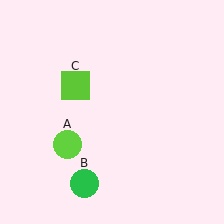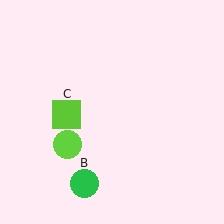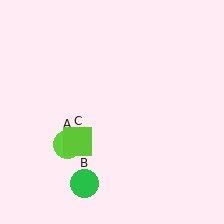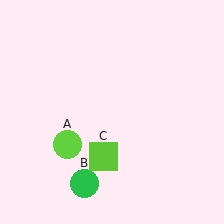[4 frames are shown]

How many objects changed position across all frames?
1 object changed position: lime square (object C).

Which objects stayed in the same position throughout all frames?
Lime circle (object A) and green circle (object B) remained stationary.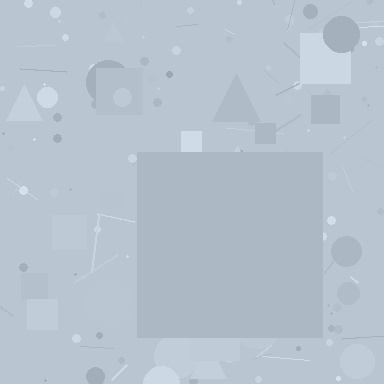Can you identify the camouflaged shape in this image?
The camouflaged shape is a square.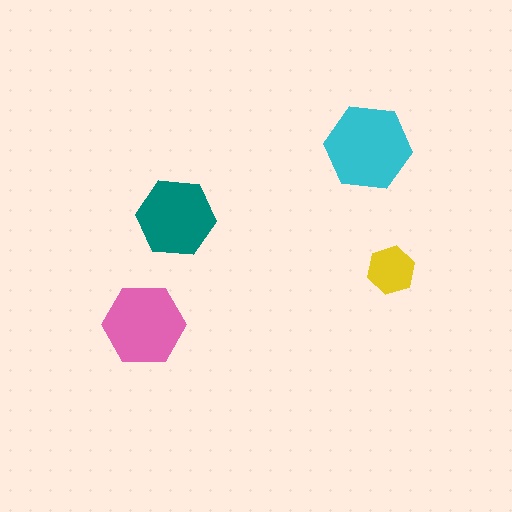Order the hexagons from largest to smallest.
the cyan one, the pink one, the teal one, the yellow one.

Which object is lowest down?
The pink hexagon is bottommost.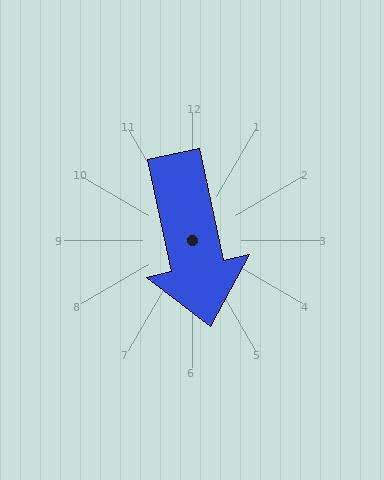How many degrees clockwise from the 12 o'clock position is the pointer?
Approximately 168 degrees.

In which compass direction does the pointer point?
South.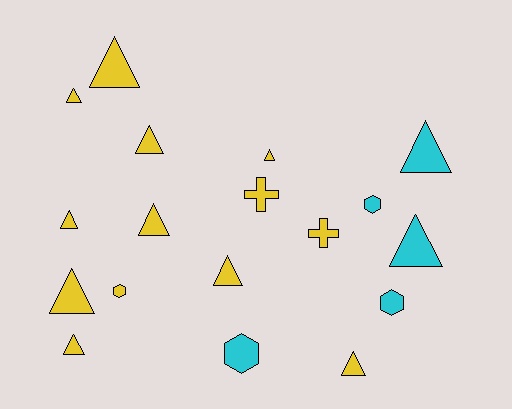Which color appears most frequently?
Yellow, with 13 objects.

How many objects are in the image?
There are 18 objects.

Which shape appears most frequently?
Triangle, with 12 objects.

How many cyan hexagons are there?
There are 3 cyan hexagons.